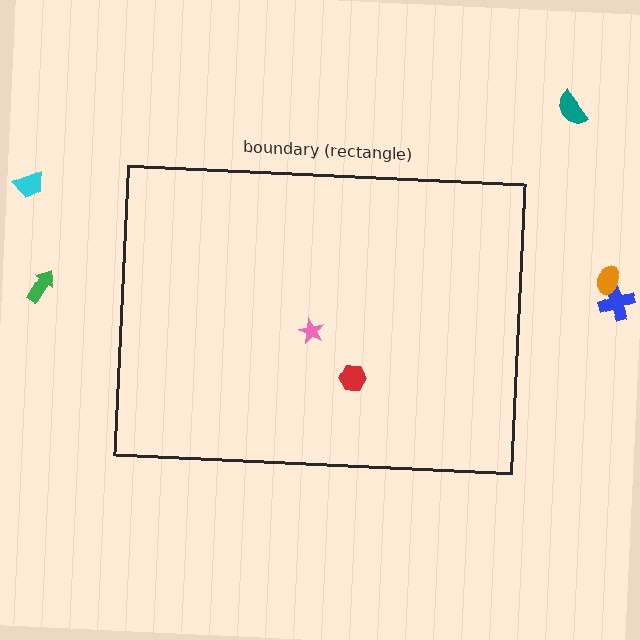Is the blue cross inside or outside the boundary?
Outside.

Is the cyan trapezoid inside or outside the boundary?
Outside.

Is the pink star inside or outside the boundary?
Inside.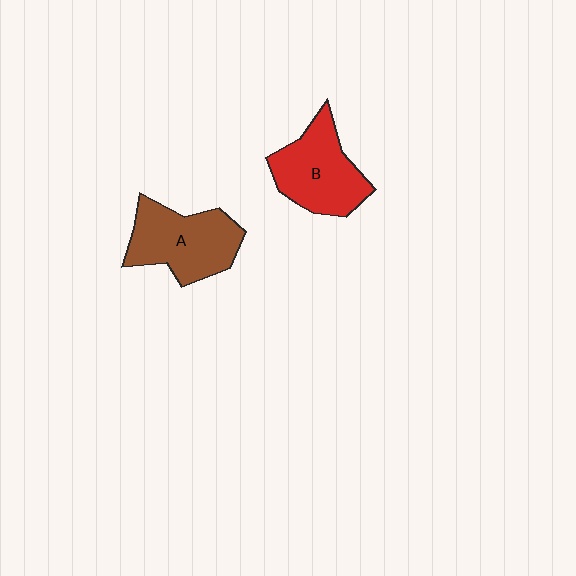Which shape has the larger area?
Shape A (brown).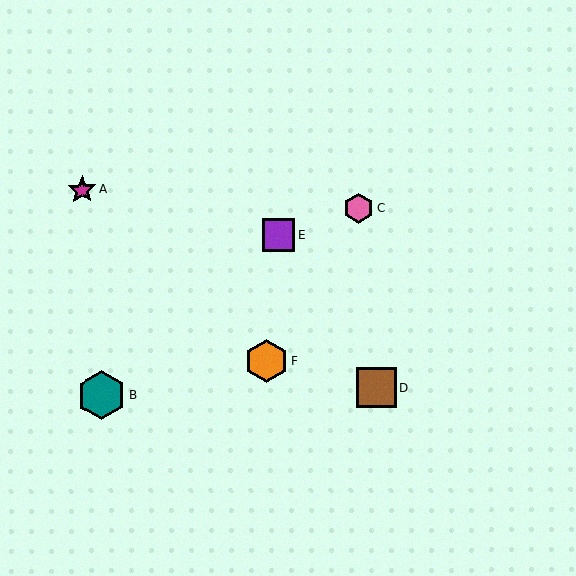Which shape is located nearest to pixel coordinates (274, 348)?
The orange hexagon (labeled F) at (267, 361) is nearest to that location.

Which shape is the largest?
The teal hexagon (labeled B) is the largest.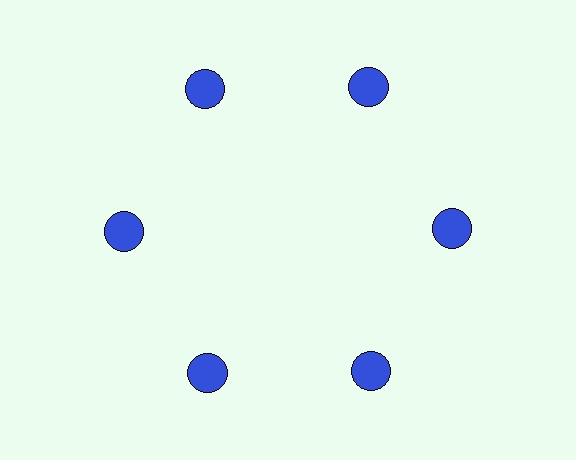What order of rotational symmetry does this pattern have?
This pattern has 6-fold rotational symmetry.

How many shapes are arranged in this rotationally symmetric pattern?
There are 6 shapes, arranged in 6 groups of 1.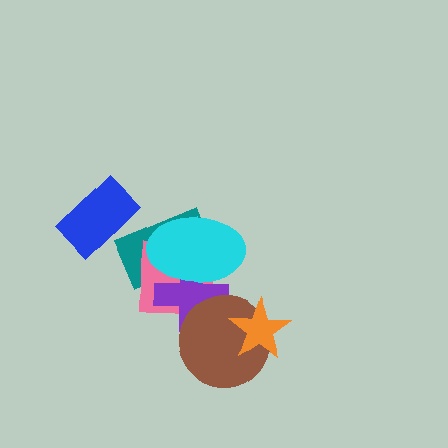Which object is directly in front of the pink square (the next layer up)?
The purple cross is directly in front of the pink square.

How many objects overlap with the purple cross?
4 objects overlap with the purple cross.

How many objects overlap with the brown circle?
2 objects overlap with the brown circle.